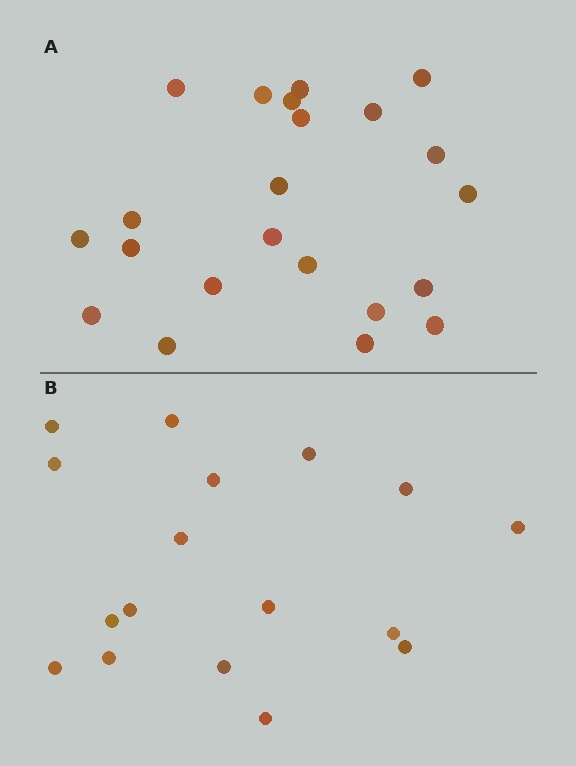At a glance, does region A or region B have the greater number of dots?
Region A (the top region) has more dots.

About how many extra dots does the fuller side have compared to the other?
Region A has about 5 more dots than region B.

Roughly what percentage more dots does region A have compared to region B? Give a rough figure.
About 30% more.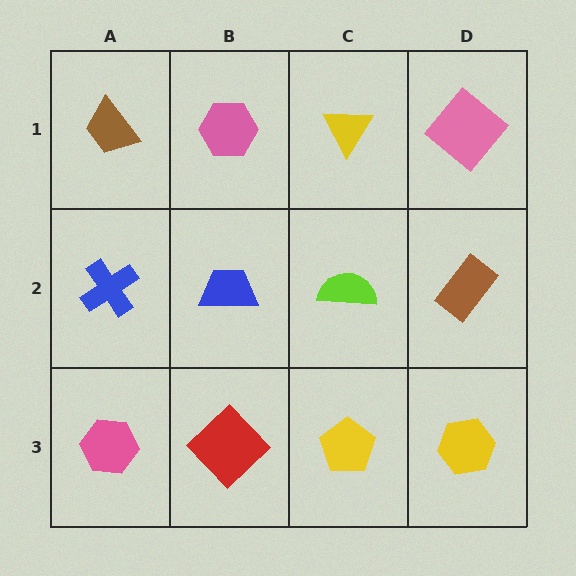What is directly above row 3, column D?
A brown rectangle.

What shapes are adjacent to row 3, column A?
A blue cross (row 2, column A), a red diamond (row 3, column B).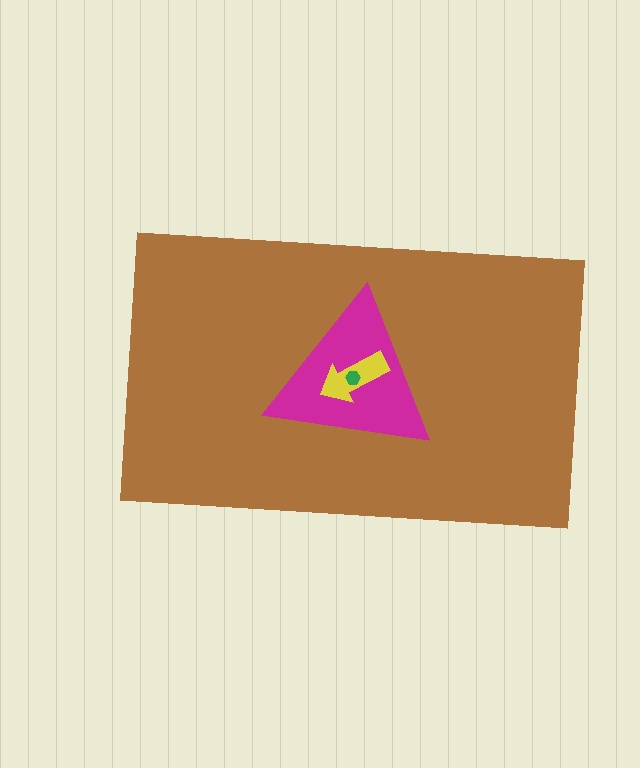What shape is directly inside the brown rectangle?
The magenta triangle.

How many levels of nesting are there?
4.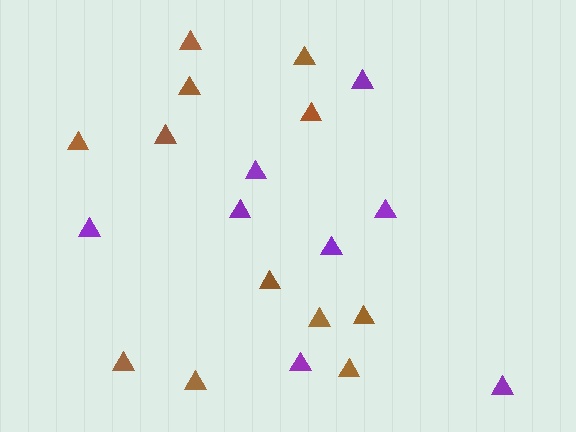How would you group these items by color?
There are 2 groups: one group of purple triangles (8) and one group of brown triangles (12).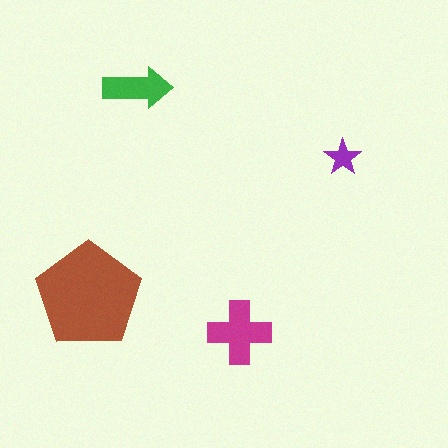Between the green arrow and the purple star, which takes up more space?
The green arrow.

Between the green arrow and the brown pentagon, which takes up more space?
The brown pentagon.